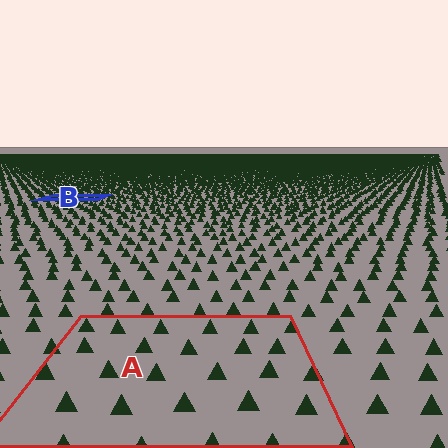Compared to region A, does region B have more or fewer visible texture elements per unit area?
Region B has more texture elements per unit area — they are packed more densely because it is farther away.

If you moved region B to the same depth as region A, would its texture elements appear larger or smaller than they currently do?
They would appear larger. At a closer depth, the same texture elements are projected at a bigger on-screen size.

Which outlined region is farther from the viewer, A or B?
Region B is farther from the viewer — the texture elements inside it appear smaller and more densely packed.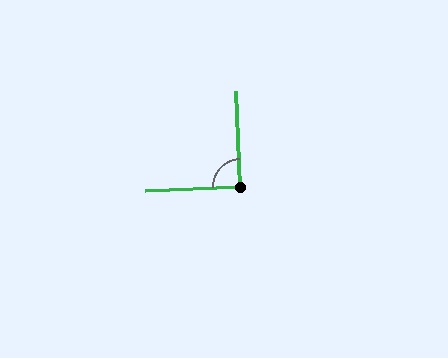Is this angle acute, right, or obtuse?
It is approximately a right angle.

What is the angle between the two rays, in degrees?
Approximately 90 degrees.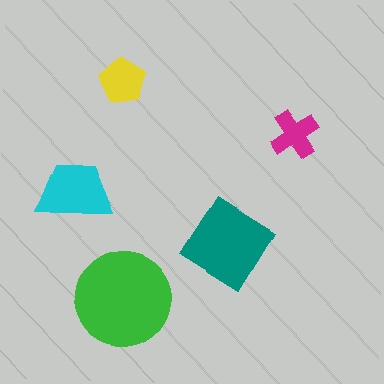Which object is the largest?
The green circle.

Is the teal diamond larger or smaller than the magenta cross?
Larger.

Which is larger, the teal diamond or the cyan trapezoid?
The teal diamond.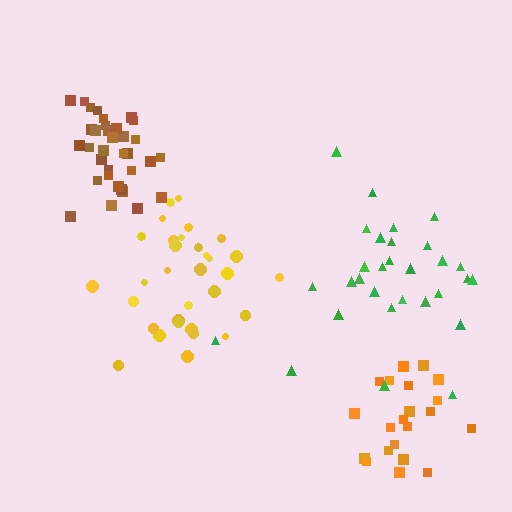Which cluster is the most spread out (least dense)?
Green.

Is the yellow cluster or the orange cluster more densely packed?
Yellow.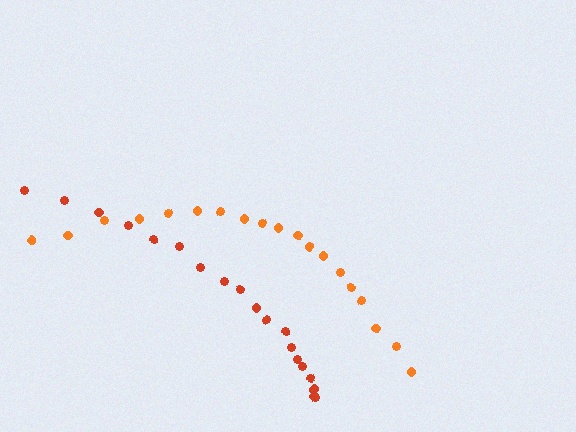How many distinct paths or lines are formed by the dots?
There are 2 distinct paths.